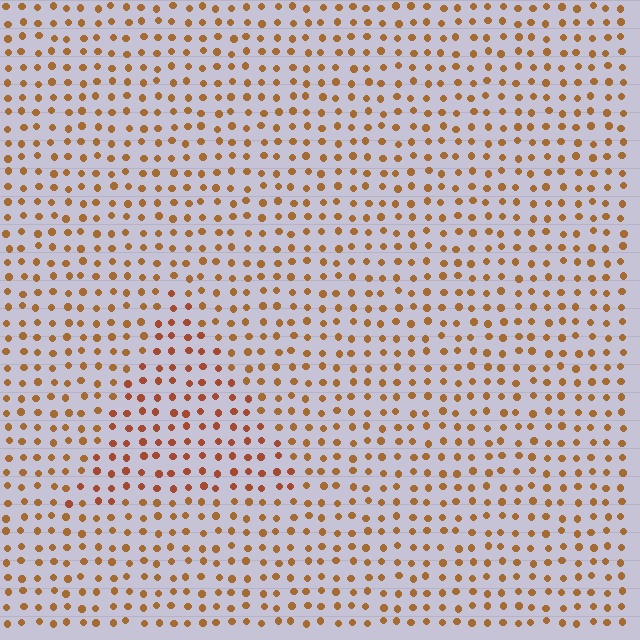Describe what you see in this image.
The image is filled with small brown elements in a uniform arrangement. A triangle-shaped region is visible where the elements are tinted to a slightly different hue, forming a subtle color boundary.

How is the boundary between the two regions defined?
The boundary is defined purely by a slight shift in hue (about 18 degrees). Spacing, size, and orientation are identical on both sides.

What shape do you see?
I see a triangle.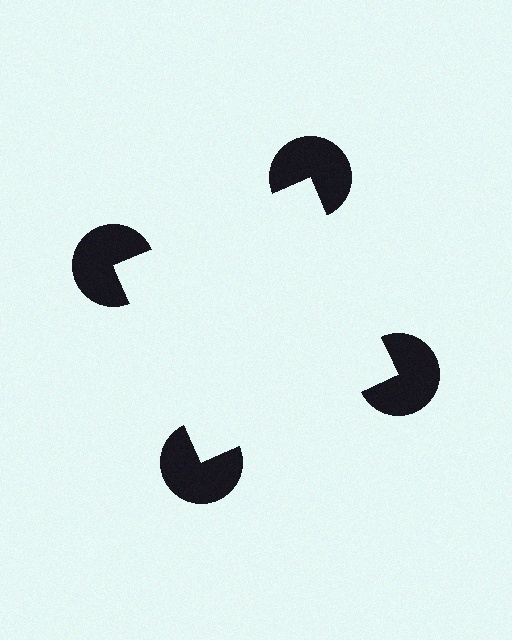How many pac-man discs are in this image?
There are 4 — one at each vertex of the illusory square.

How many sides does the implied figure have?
4 sides.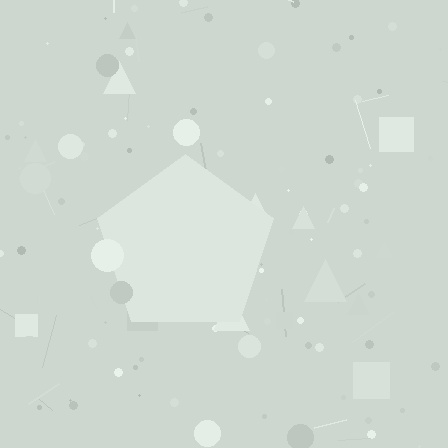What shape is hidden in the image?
A pentagon is hidden in the image.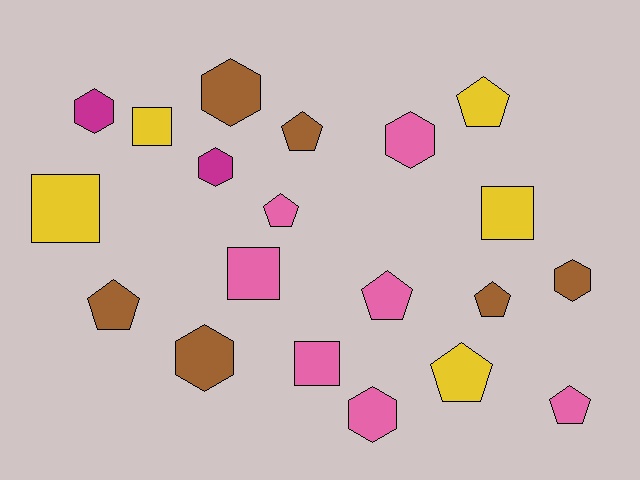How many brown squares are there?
There are no brown squares.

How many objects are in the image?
There are 20 objects.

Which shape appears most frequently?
Pentagon, with 8 objects.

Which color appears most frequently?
Pink, with 7 objects.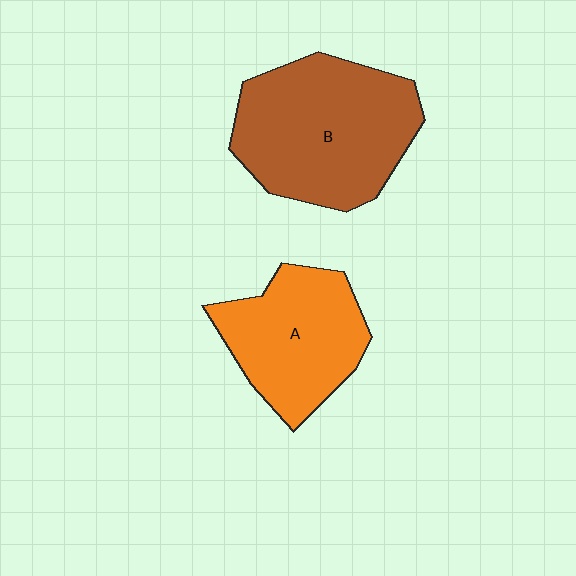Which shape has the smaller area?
Shape A (orange).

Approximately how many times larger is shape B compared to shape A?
Approximately 1.4 times.